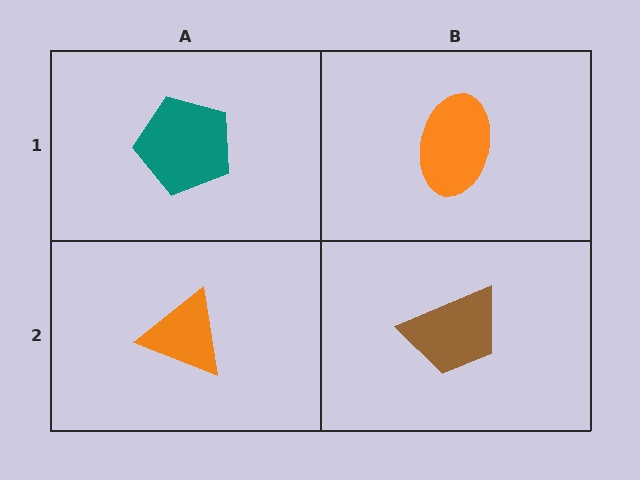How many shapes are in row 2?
2 shapes.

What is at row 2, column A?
An orange triangle.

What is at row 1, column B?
An orange ellipse.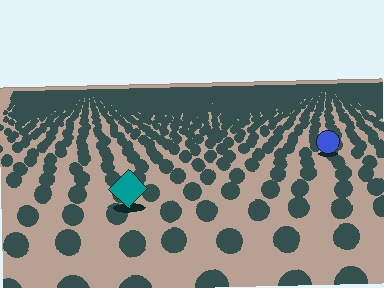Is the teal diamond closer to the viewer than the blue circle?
Yes. The teal diamond is closer — you can tell from the texture gradient: the ground texture is coarser near it.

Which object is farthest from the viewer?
The blue circle is farthest from the viewer. It appears smaller and the ground texture around it is denser.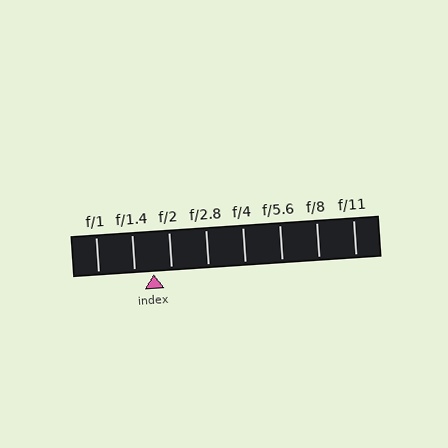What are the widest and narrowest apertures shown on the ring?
The widest aperture shown is f/1 and the narrowest is f/11.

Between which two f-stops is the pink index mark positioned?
The index mark is between f/1.4 and f/2.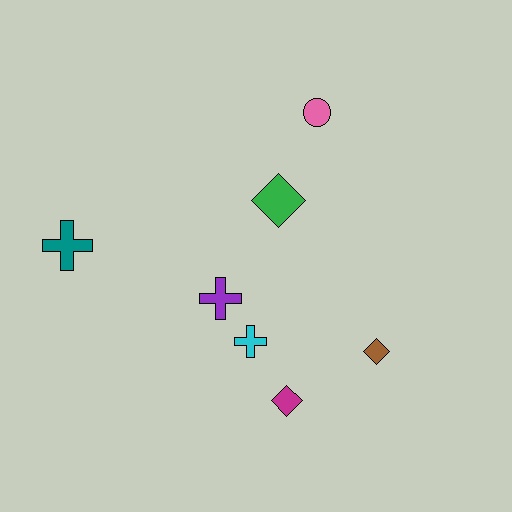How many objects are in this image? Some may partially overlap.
There are 7 objects.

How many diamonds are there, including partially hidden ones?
There are 3 diamonds.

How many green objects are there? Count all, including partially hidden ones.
There is 1 green object.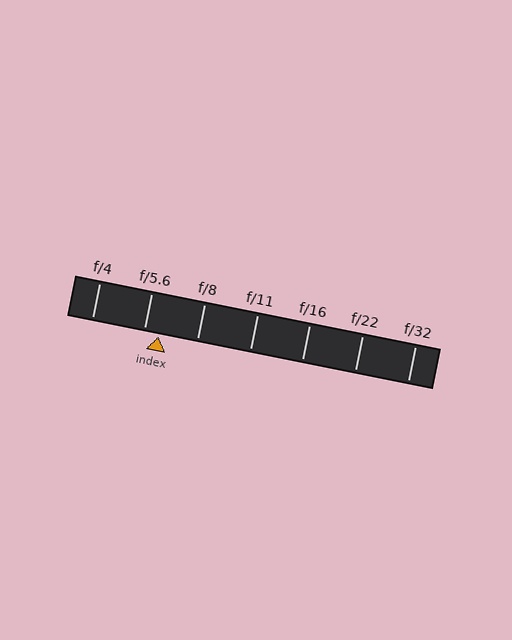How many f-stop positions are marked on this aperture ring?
There are 7 f-stop positions marked.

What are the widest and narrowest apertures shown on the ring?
The widest aperture shown is f/4 and the narrowest is f/32.